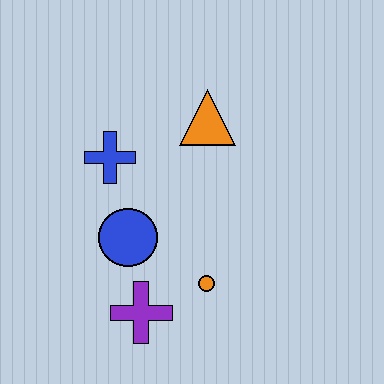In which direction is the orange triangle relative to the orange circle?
The orange triangle is above the orange circle.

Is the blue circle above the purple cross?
Yes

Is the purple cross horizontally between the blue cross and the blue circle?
No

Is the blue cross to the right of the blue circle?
No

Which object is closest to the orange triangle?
The blue cross is closest to the orange triangle.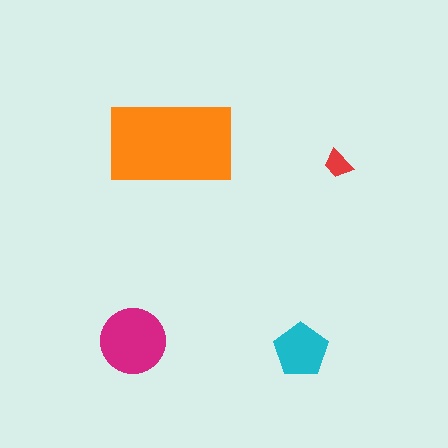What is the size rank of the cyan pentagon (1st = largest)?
3rd.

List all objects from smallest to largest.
The red trapezoid, the cyan pentagon, the magenta circle, the orange rectangle.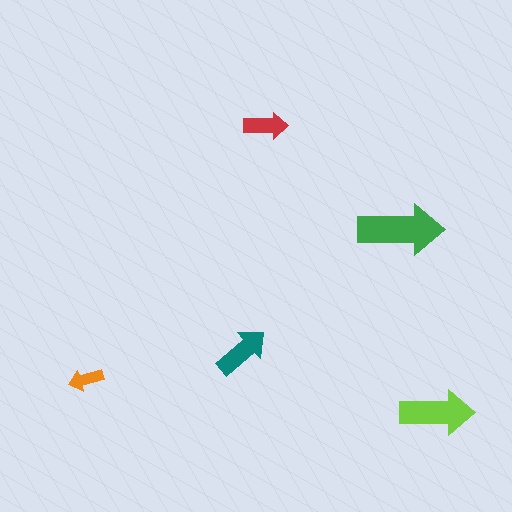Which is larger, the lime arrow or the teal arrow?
The lime one.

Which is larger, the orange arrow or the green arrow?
The green one.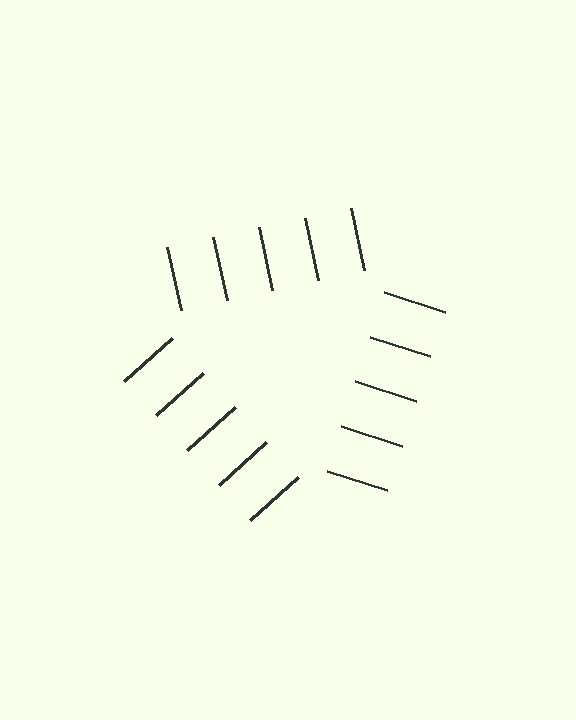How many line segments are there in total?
15 — 5 along each of the 3 edges.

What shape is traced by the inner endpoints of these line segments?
An illusory triangle — the line segments terminate on its edges but no continuous stroke is drawn.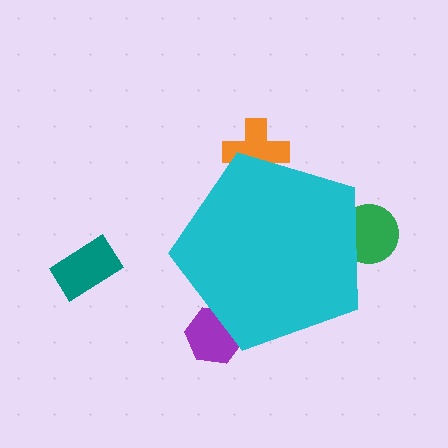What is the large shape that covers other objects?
A cyan pentagon.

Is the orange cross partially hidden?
Yes, the orange cross is partially hidden behind the cyan pentagon.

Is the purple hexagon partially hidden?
Yes, the purple hexagon is partially hidden behind the cyan pentagon.